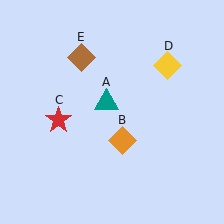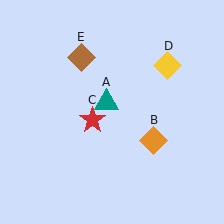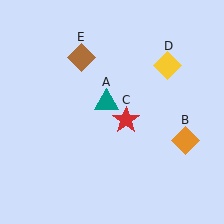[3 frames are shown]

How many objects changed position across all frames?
2 objects changed position: orange diamond (object B), red star (object C).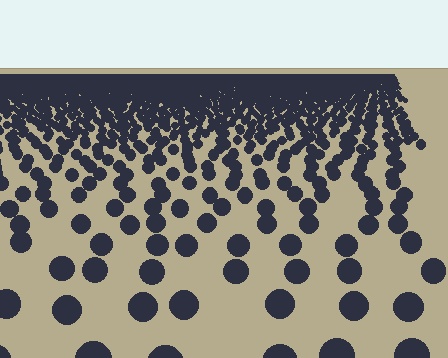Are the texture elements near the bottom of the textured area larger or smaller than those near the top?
Larger. Near the bottom, elements are closer to the viewer and appear at a bigger on-screen size.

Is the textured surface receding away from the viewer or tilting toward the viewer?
The surface is receding away from the viewer. Texture elements get smaller and denser toward the top.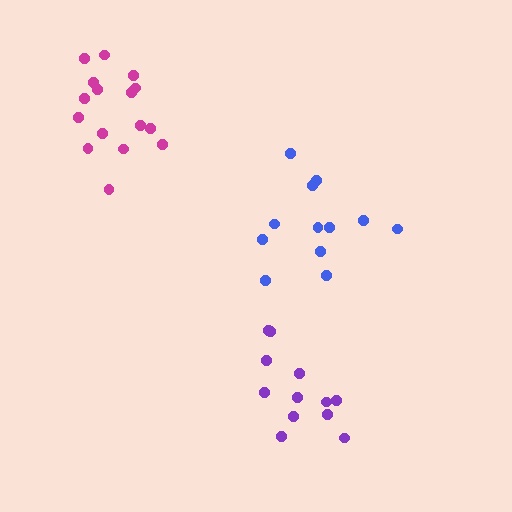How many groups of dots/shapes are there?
There are 3 groups.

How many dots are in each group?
Group 1: 12 dots, Group 2: 12 dots, Group 3: 16 dots (40 total).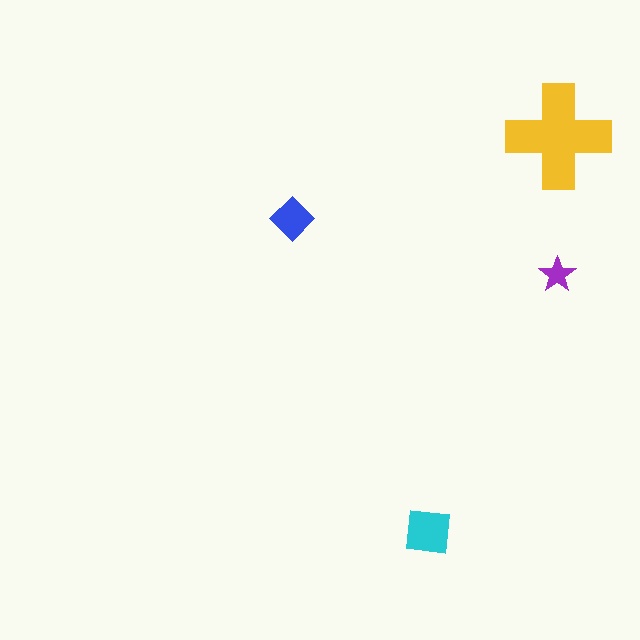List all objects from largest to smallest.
The yellow cross, the cyan square, the blue diamond, the purple star.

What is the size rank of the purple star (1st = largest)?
4th.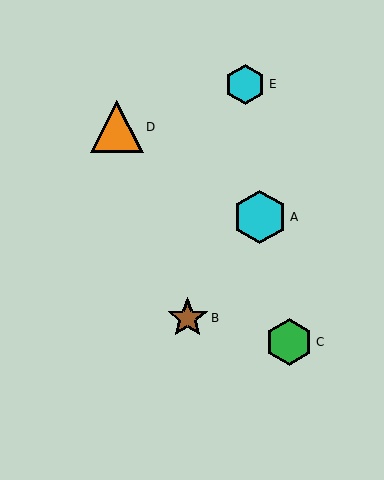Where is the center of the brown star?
The center of the brown star is at (188, 318).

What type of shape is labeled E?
Shape E is a cyan hexagon.